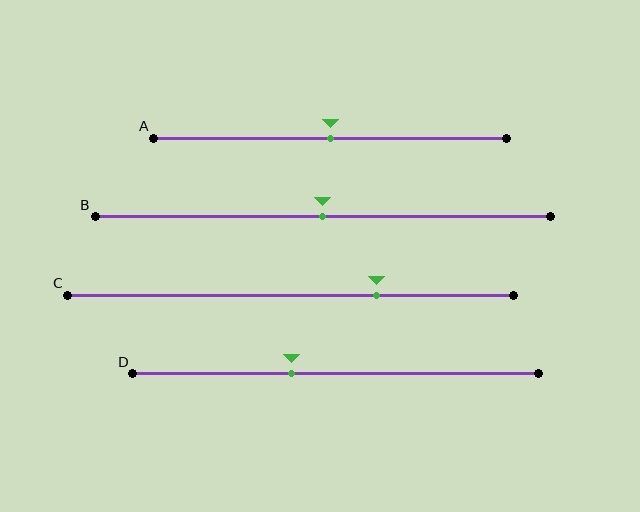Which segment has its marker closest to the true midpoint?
Segment A has its marker closest to the true midpoint.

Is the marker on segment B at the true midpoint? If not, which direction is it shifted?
Yes, the marker on segment B is at the true midpoint.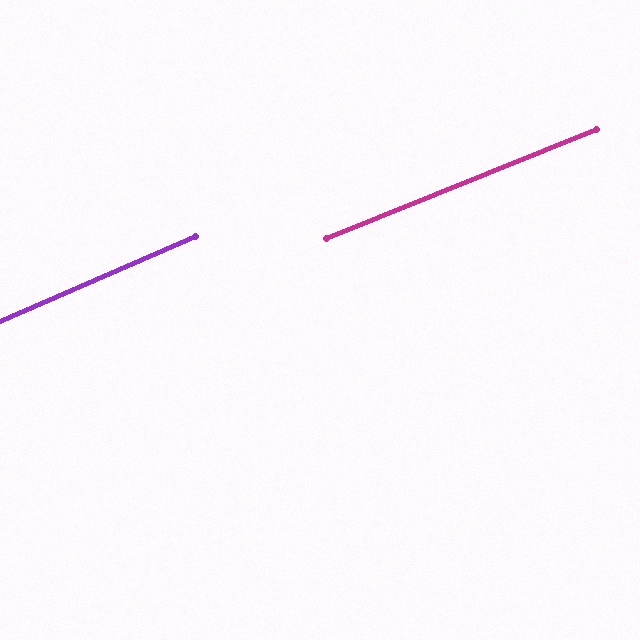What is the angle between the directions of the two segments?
Approximately 1 degree.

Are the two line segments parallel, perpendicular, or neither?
Parallel — their directions differ by only 1.3°.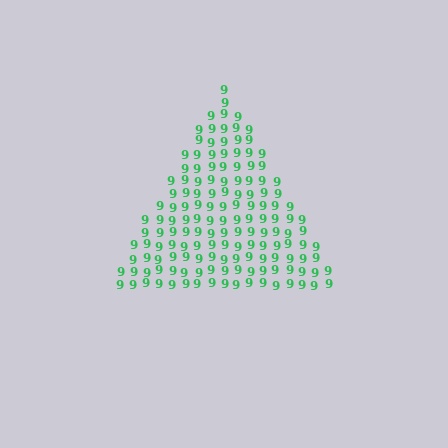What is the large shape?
The large shape is a triangle.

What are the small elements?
The small elements are digit 9's.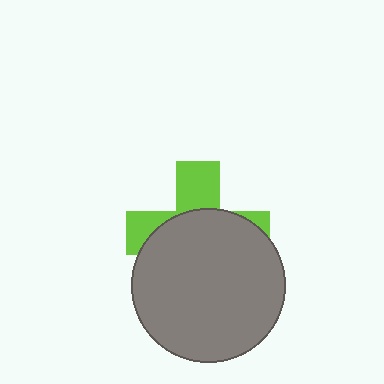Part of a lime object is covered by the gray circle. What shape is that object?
It is a cross.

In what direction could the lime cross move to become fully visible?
The lime cross could move up. That would shift it out from behind the gray circle entirely.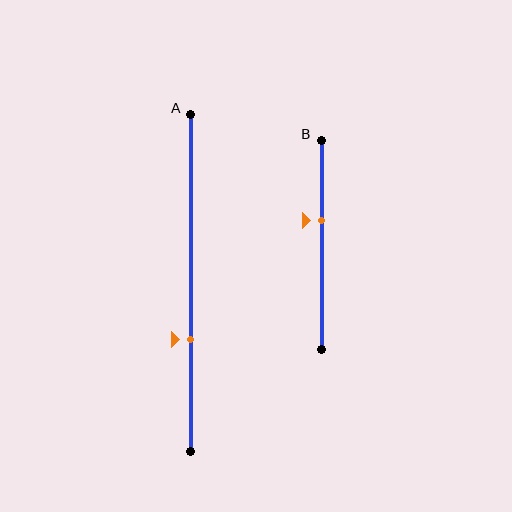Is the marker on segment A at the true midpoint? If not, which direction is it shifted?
No, the marker on segment A is shifted downward by about 17% of the segment length.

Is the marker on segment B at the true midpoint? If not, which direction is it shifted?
No, the marker on segment B is shifted upward by about 12% of the segment length.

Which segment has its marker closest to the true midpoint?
Segment B has its marker closest to the true midpoint.